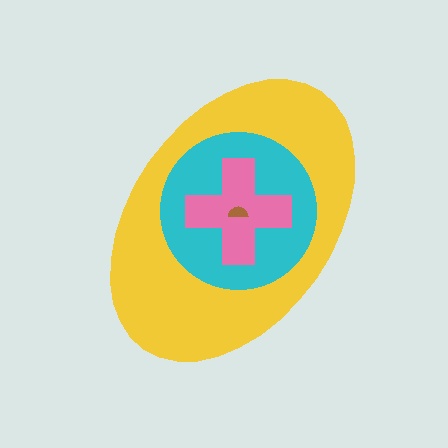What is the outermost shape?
The yellow ellipse.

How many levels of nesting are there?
4.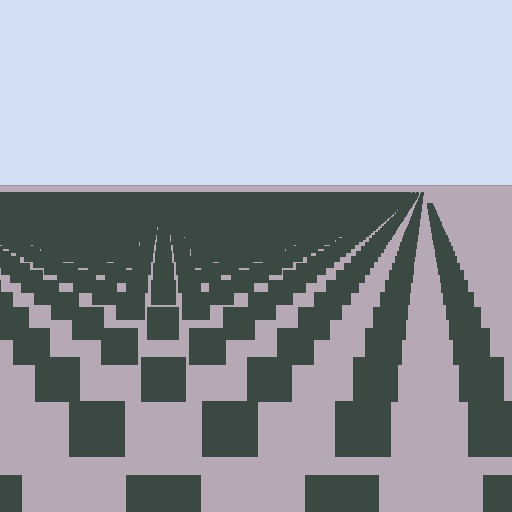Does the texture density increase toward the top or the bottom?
Density increases toward the top.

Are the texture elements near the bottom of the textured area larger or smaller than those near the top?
Larger. Near the bottom, elements are closer to the viewer and appear at a bigger on-screen size.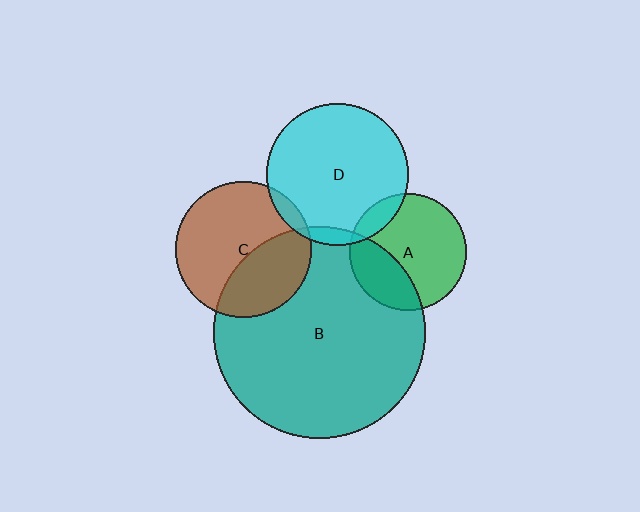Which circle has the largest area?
Circle B (teal).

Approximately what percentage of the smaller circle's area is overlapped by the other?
Approximately 10%.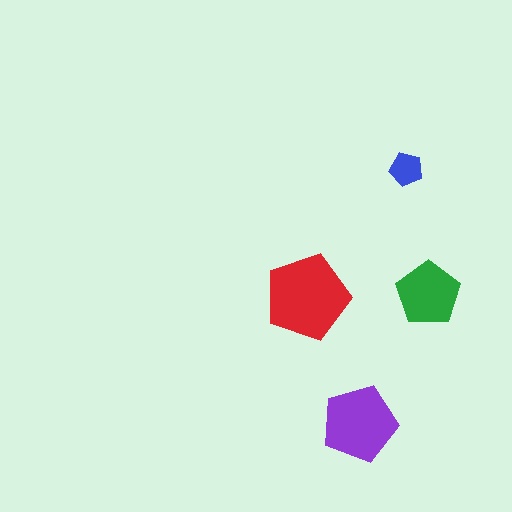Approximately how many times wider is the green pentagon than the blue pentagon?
About 2 times wider.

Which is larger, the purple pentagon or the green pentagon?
The purple one.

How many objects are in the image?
There are 4 objects in the image.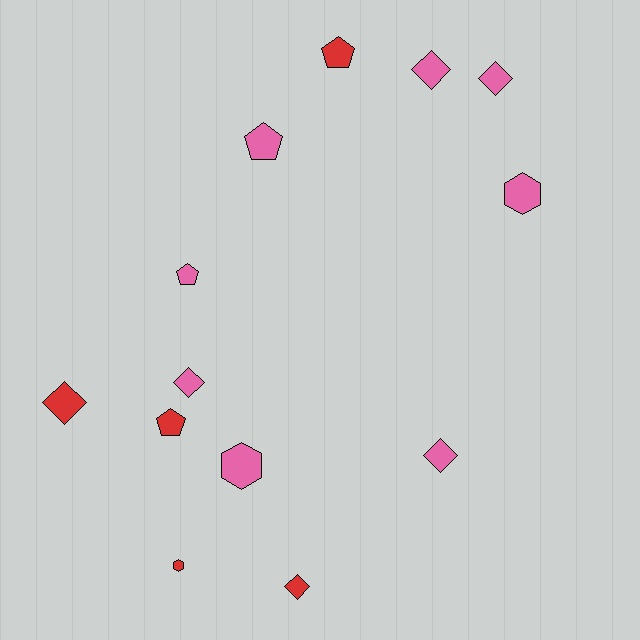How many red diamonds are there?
There are 2 red diamonds.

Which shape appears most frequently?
Diamond, with 6 objects.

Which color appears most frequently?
Pink, with 8 objects.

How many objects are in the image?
There are 13 objects.